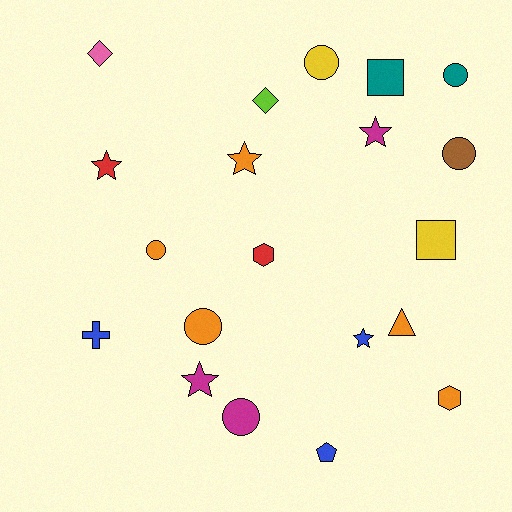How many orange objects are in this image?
There are 5 orange objects.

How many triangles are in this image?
There is 1 triangle.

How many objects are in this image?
There are 20 objects.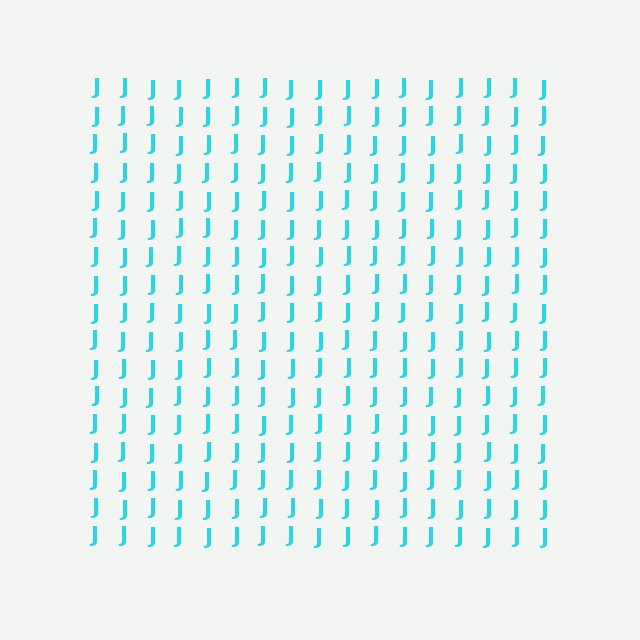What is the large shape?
The large shape is a square.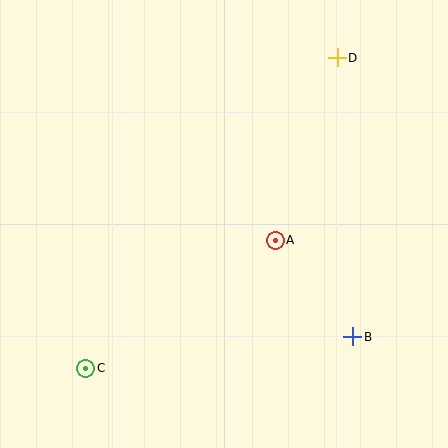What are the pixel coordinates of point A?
Point A is at (275, 240).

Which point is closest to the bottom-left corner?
Point C is closest to the bottom-left corner.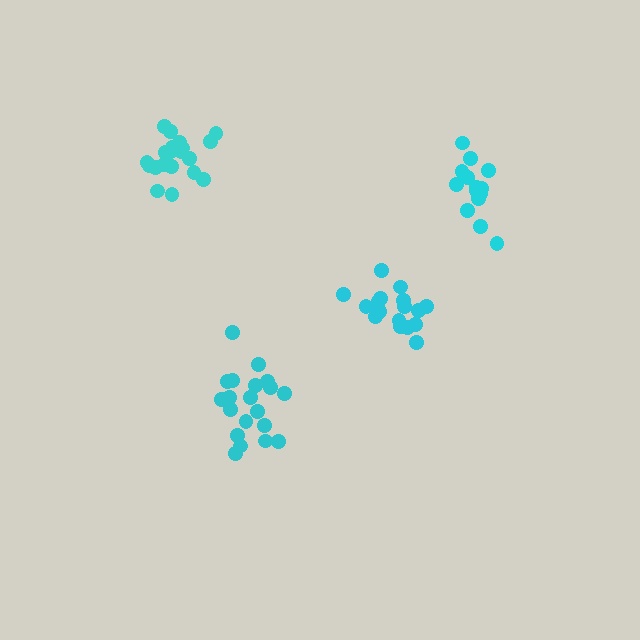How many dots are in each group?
Group 1: 14 dots, Group 2: 17 dots, Group 3: 20 dots, Group 4: 20 dots (71 total).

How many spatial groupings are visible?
There are 4 spatial groupings.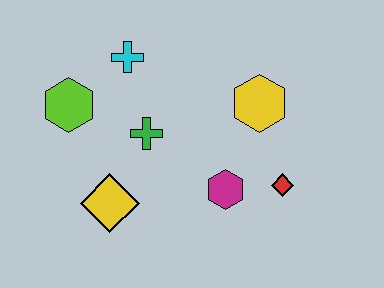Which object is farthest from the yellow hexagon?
The lime hexagon is farthest from the yellow hexagon.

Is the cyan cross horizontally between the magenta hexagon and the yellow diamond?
Yes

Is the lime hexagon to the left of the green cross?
Yes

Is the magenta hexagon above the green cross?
No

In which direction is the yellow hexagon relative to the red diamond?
The yellow hexagon is above the red diamond.